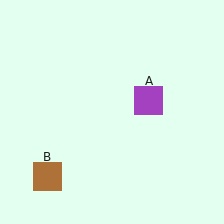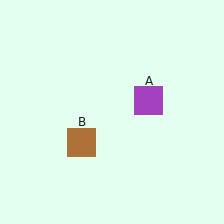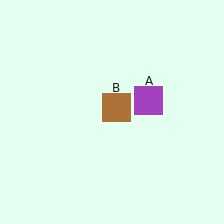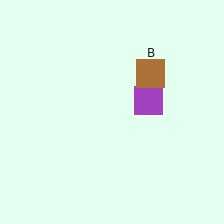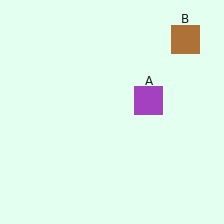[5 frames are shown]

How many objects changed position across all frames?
1 object changed position: brown square (object B).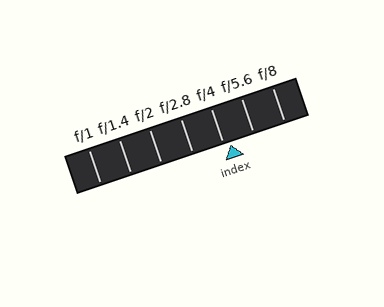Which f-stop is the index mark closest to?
The index mark is closest to f/4.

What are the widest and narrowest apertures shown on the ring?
The widest aperture shown is f/1 and the narrowest is f/8.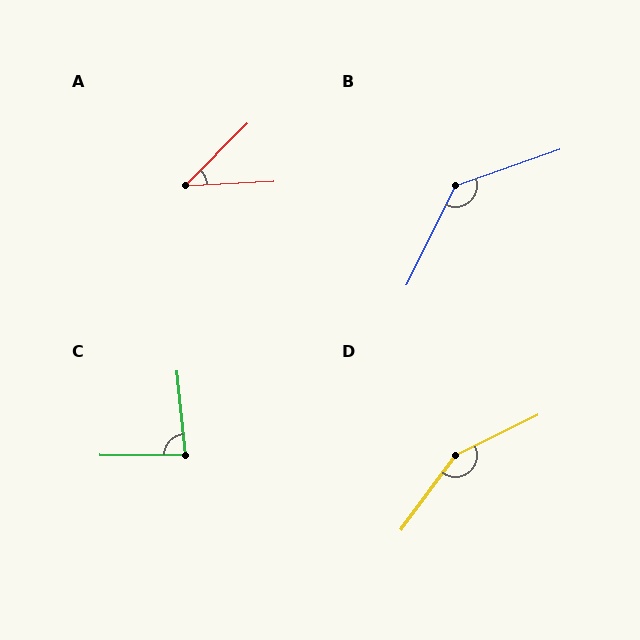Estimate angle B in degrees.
Approximately 135 degrees.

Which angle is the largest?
D, at approximately 152 degrees.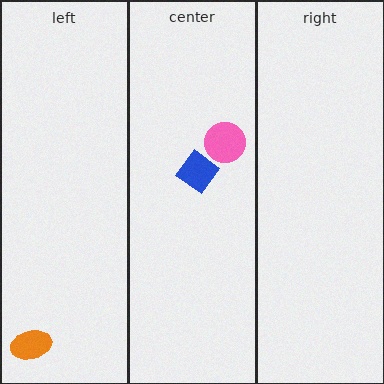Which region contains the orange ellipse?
The left region.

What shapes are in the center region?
The blue diamond, the pink circle.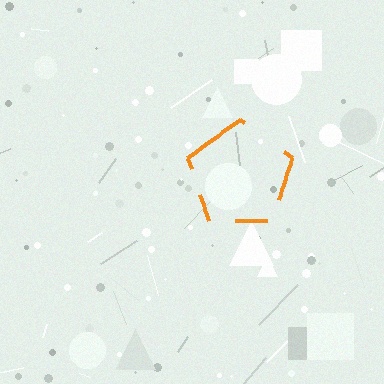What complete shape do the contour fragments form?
The contour fragments form a pentagon.